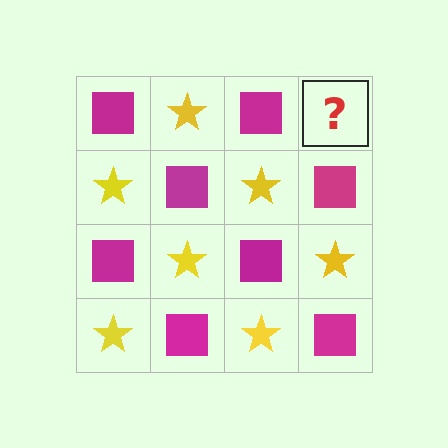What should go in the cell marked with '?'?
The missing cell should contain a yellow star.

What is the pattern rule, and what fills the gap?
The rule is that it alternates magenta square and yellow star in a checkerboard pattern. The gap should be filled with a yellow star.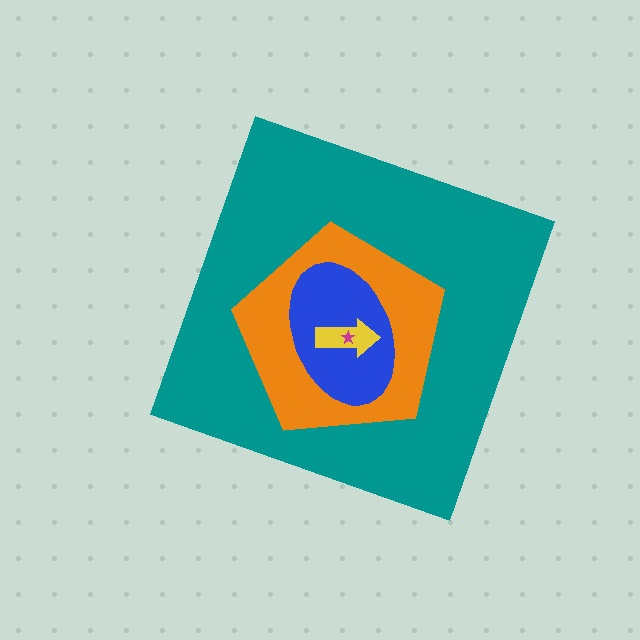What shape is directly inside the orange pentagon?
The blue ellipse.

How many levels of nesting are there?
5.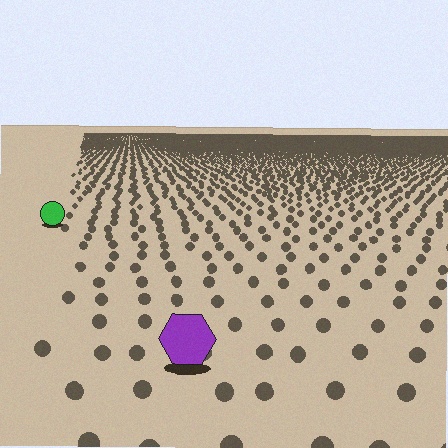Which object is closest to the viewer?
The purple hexagon is closest. The texture marks near it are larger and more spread out.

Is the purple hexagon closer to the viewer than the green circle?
Yes. The purple hexagon is closer — you can tell from the texture gradient: the ground texture is coarser near it.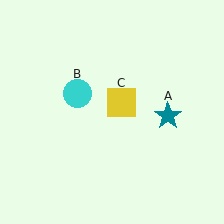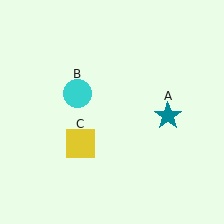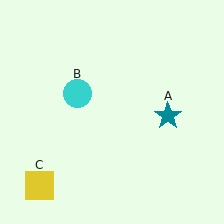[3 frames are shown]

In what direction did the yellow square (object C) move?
The yellow square (object C) moved down and to the left.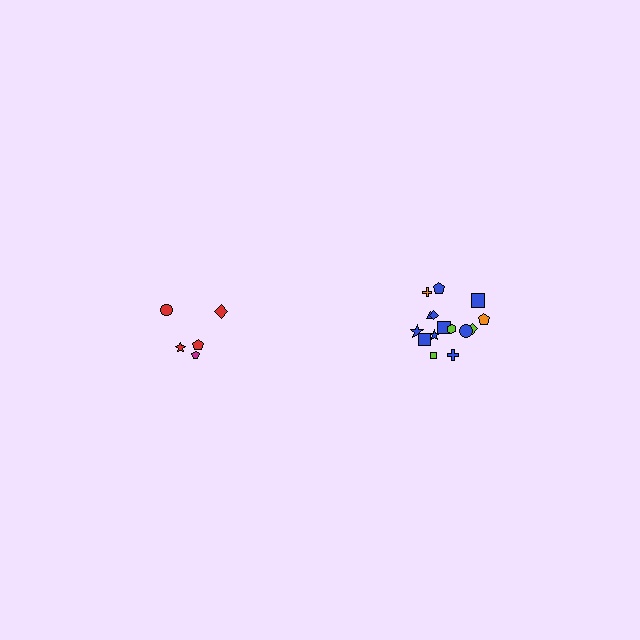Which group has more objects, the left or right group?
The right group.